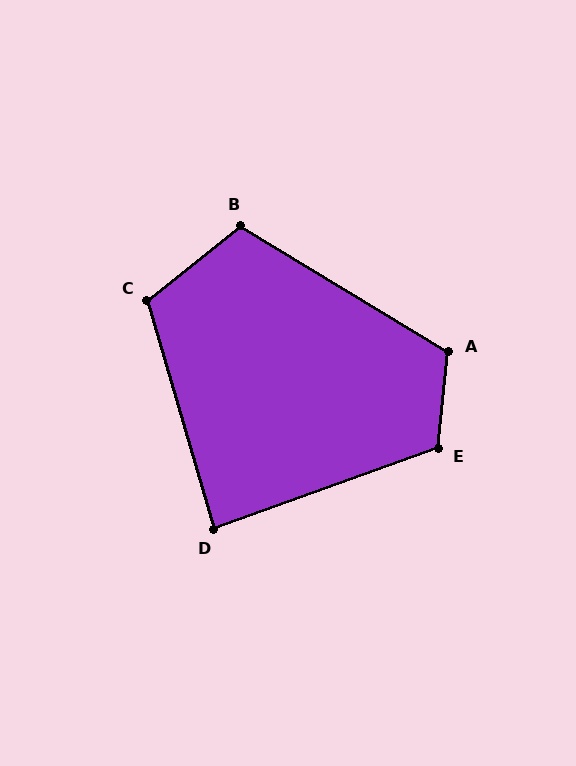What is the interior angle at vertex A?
Approximately 115 degrees (obtuse).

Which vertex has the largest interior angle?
E, at approximately 116 degrees.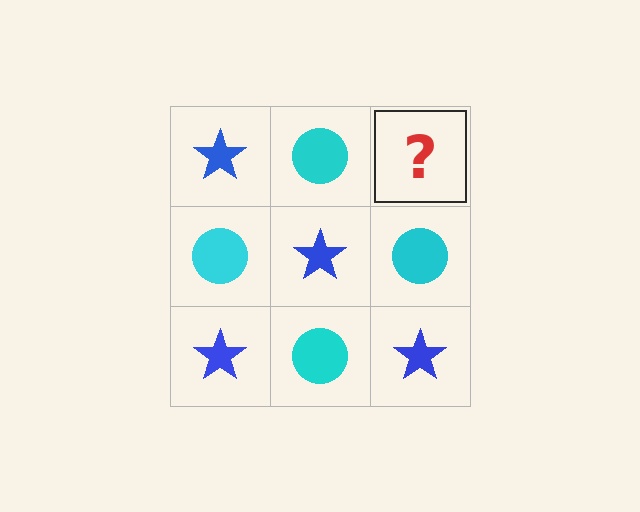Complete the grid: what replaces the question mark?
The question mark should be replaced with a blue star.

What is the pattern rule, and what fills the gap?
The rule is that it alternates blue star and cyan circle in a checkerboard pattern. The gap should be filled with a blue star.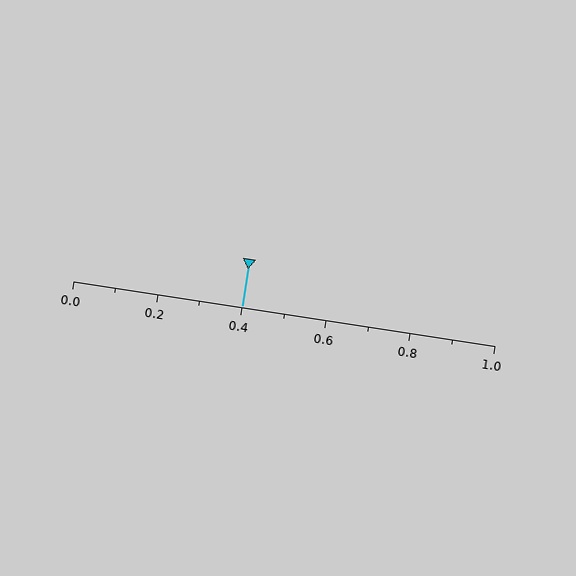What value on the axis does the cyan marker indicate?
The marker indicates approximately 0.4.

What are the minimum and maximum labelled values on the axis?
The axis runs from 0.0 to 1.0.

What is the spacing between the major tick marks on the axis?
The major ticks are spaced 0.2 apart.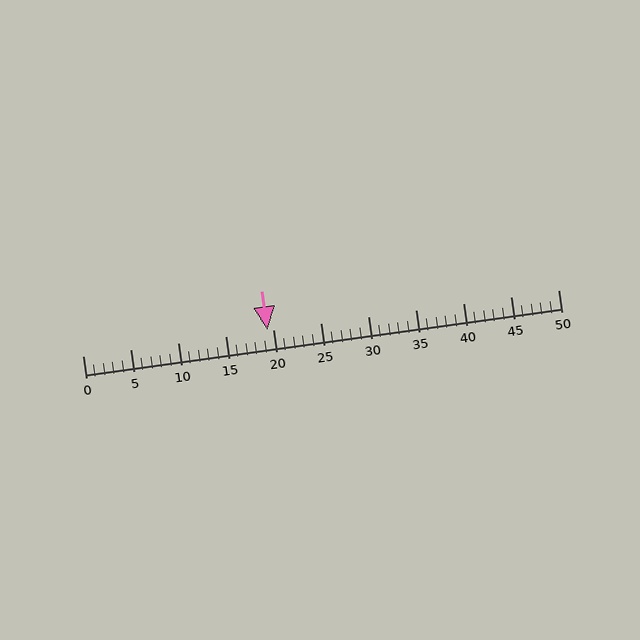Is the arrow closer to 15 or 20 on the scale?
The arrow is closer to 20.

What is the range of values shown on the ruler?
The ruler shows values from 0 to 50.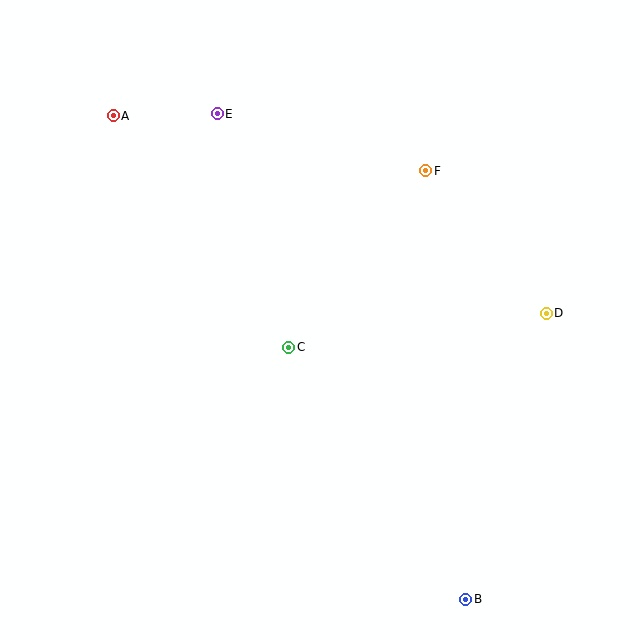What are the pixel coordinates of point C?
Point C is at (289, 347).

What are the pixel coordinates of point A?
Point A is at (113, 116).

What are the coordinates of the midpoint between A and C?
The midpoint between A and C is at (201, 231).